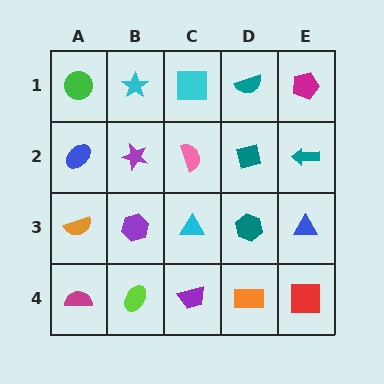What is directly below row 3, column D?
An orange rectangle.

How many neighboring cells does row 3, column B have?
4.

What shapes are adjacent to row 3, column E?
A teal arrow (row 2, column E), a red square (row 4, column E), a teal hexagon (row 3, column D).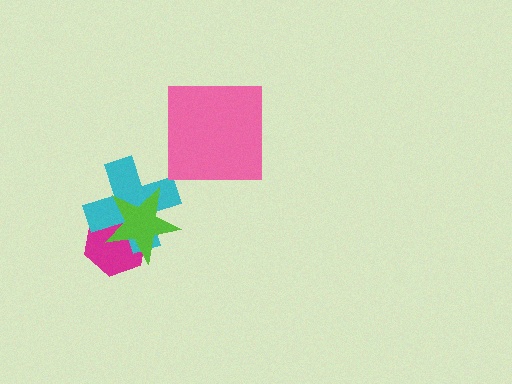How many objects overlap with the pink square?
0 objects overlap with the pink square.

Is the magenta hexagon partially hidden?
Yes, it is partially covered by another shape.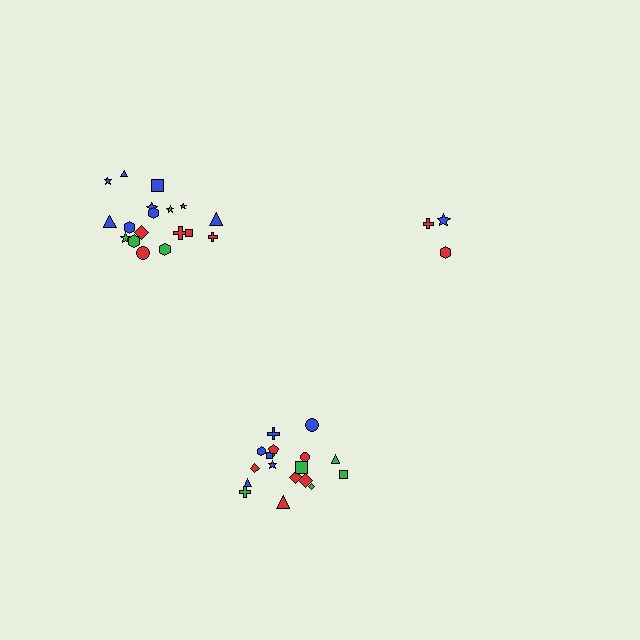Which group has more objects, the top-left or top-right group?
The top-left group.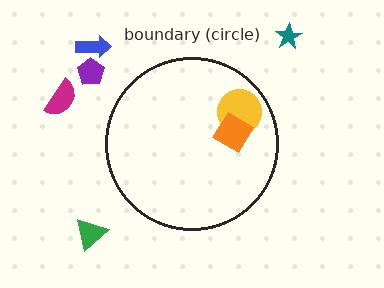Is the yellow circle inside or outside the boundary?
Inside.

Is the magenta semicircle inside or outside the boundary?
Outside.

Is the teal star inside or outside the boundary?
Outside.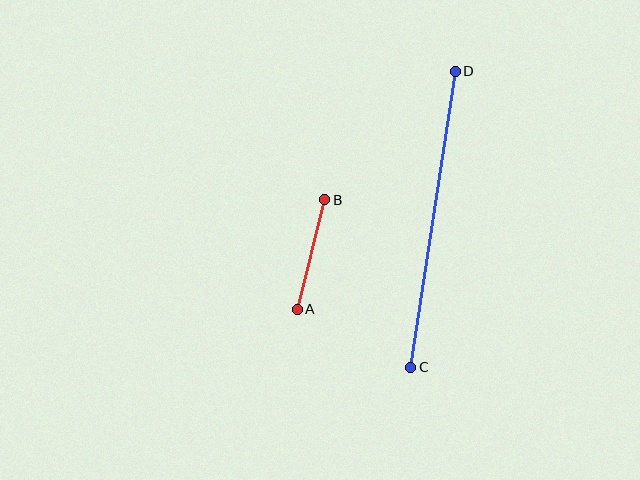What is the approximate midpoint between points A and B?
The midpoint is at approximately (311, 254) pixels.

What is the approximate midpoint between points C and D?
The midpoint is at approximately (433, 219) pixels.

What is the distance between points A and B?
The distance is approximately 113 pixels.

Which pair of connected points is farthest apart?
Points C and D are farthest apart.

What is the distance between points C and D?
The distance is approximately 300 pixels.